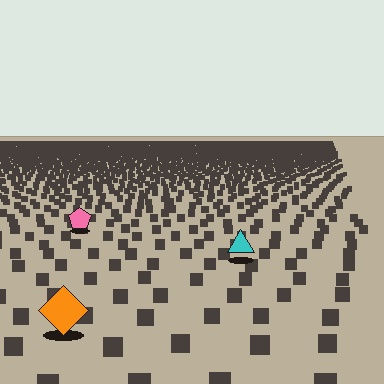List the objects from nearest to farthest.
From nearest to farthest: the orange diamond, the cyan triangle, the pink pentagon.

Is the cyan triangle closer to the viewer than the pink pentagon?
Yes. The cyan triangle is closer — you can tell from the texture gradient: the ground texture is coarser near it.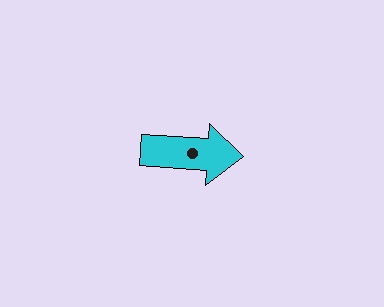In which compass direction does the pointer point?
East.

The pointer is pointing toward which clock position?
Roughly 3 o'clock.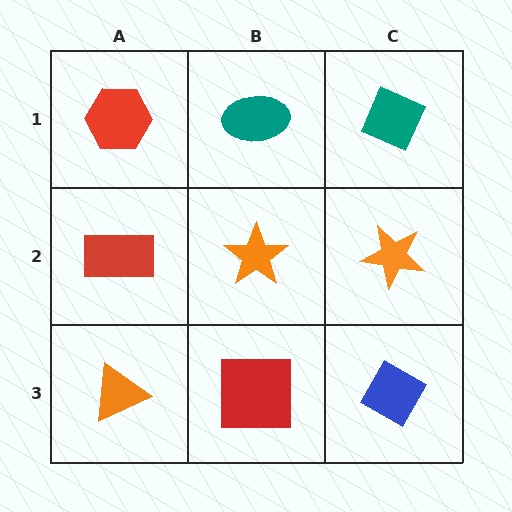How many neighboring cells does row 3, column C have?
2.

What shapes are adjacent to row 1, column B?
An orange star (row 2, column B), a red hexagon (row 1, column A), a teal diamond (row 1, column C).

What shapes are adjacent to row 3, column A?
A red rectangle (row 2, column A), a red square (row 3, column B).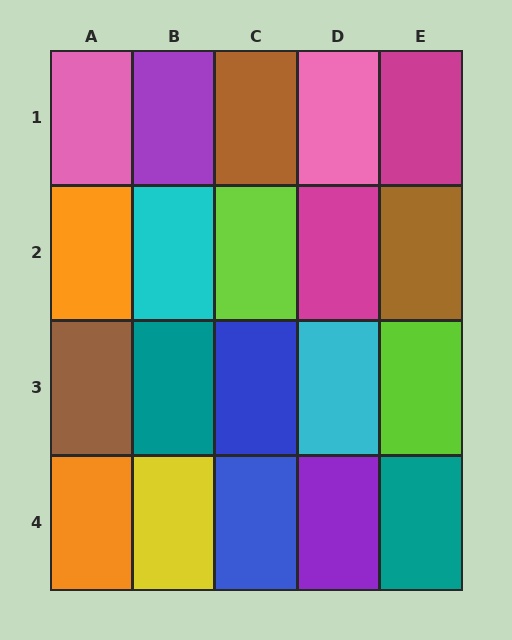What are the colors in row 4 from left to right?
Orange, yellow, blue, purple, teal.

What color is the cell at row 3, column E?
Lime.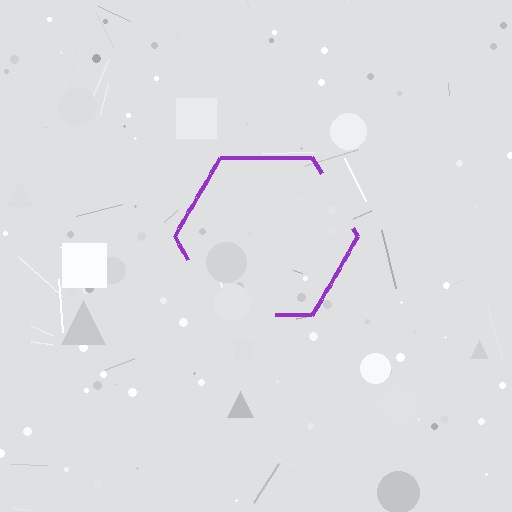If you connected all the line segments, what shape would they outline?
They would outline a hexagon.